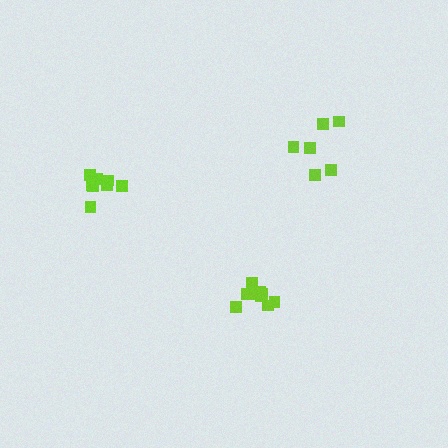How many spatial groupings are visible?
There are 3 spatial groupings.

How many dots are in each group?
Group 1: 6 dots, Group 2: 9 dots, Group 3: 8 dots (23 total).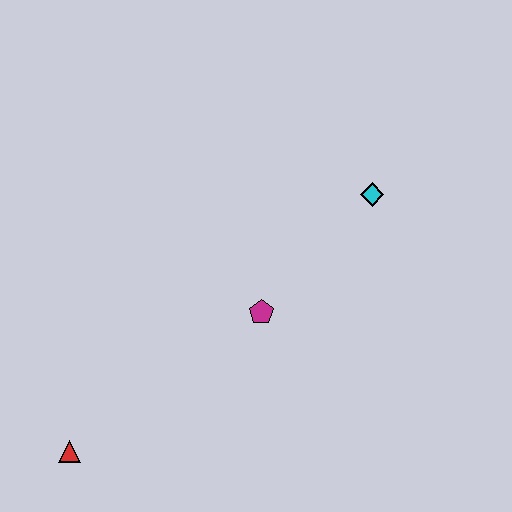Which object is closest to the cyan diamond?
The magenta pentagon is closest to the cyan diamond.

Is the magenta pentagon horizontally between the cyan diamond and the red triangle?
Yes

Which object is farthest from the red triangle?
The cyan diamond is farthest from the red triangle.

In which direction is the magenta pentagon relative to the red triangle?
The magenta pentagon is to the right of the red triangle.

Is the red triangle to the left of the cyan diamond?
Yes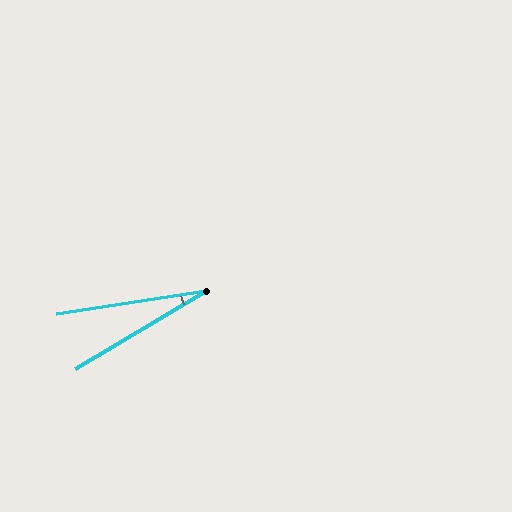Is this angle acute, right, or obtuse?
It is acute.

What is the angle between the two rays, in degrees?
Approximately 22 degrees.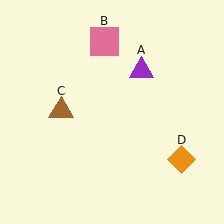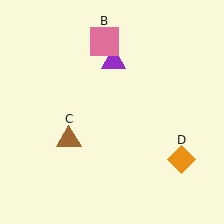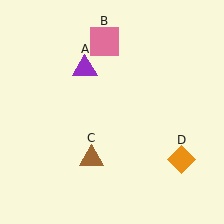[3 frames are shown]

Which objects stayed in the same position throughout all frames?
Pink square (object B) and orange diamond (object D) remained stationary.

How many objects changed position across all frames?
2 objects changed position: purple triangle (object A), brown triangle (object C).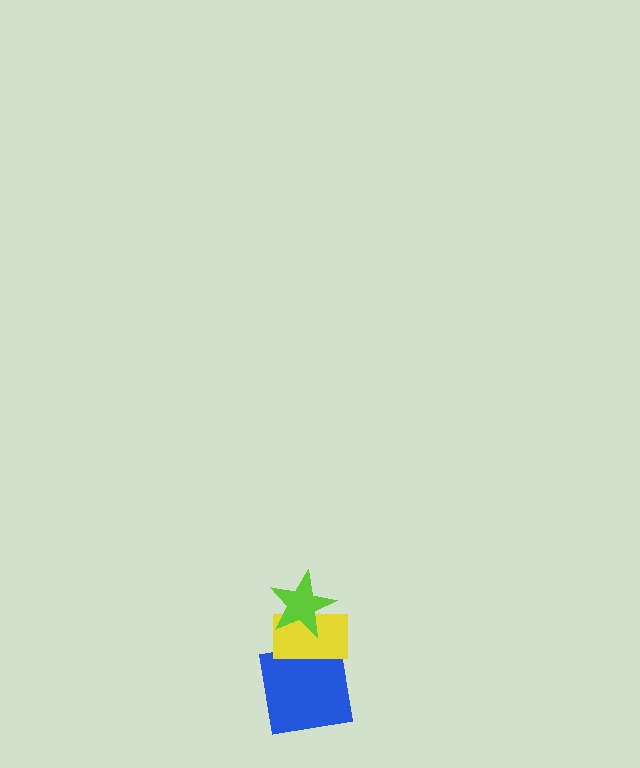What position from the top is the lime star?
The lime star is 1st from the top.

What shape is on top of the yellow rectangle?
The lime star is on top of the yellow rectangle.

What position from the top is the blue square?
The blue square is 3rd from the top.